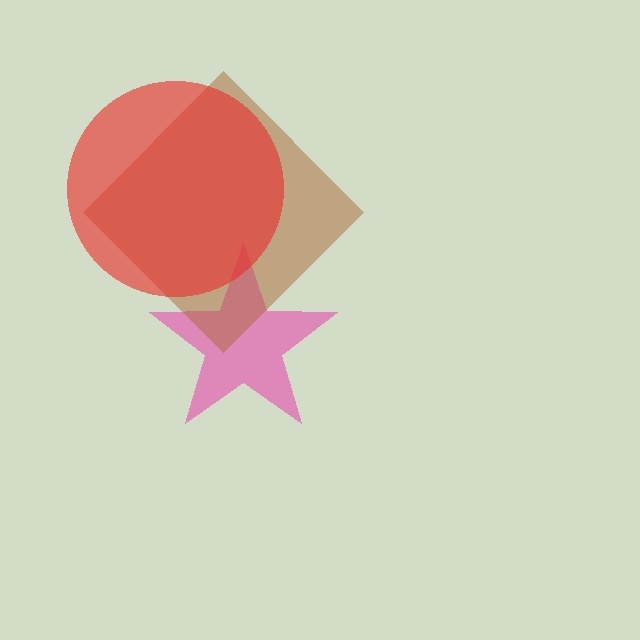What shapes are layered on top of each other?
The layered shapes are: a pink star, a brown diamond, a red circle.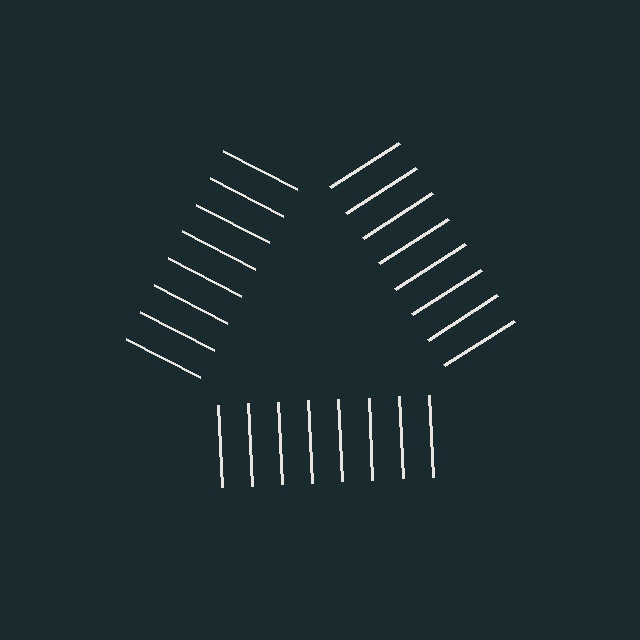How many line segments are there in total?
24 — 8 along each of the 3 edges.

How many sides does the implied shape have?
3 sides — the line-ends trace a triangle.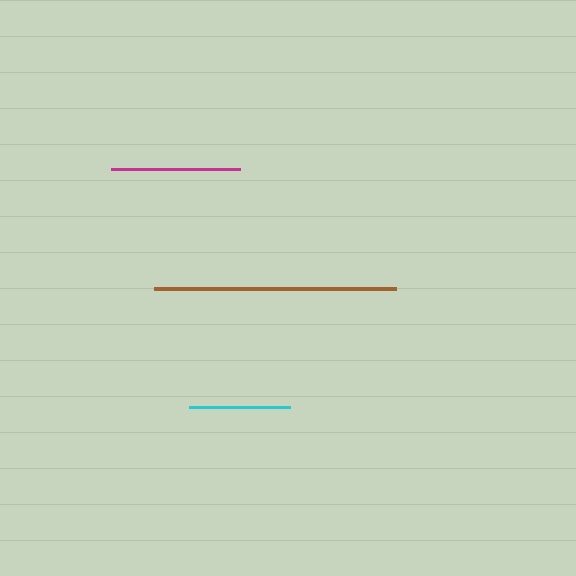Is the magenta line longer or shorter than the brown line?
The brown line is longer than the magenta line.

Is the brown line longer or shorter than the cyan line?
The brown line is longer than the cyan line.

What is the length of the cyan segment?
The cyan segment is approximately 102 pixels long.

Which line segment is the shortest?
The cyan line is the shortest at approximately 102 pixels.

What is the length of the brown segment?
The brown segment is approximately 242 pixels long.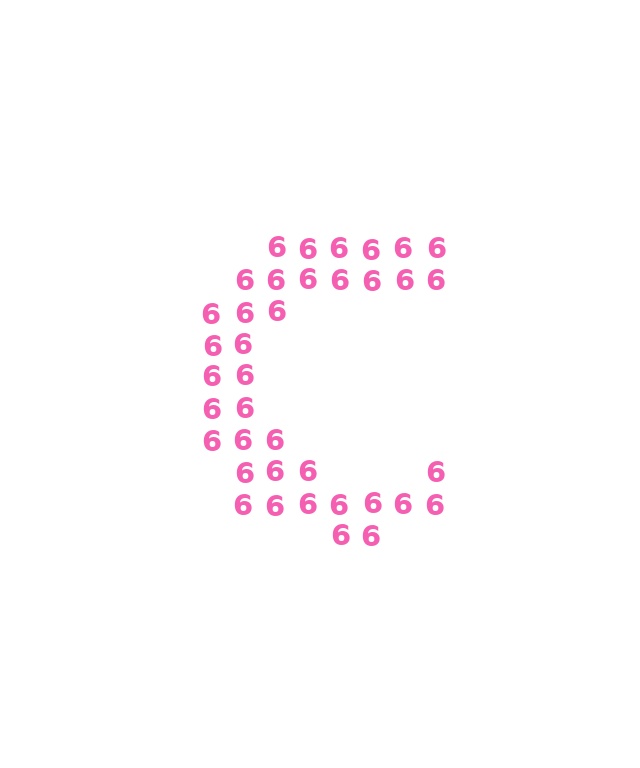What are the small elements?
The small elements are digit 6's.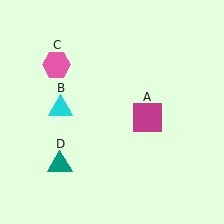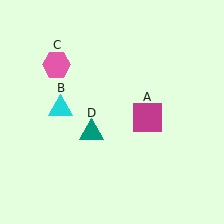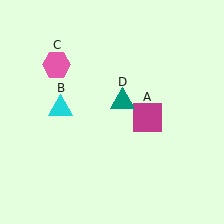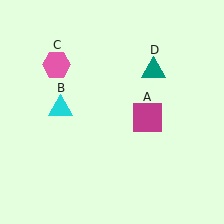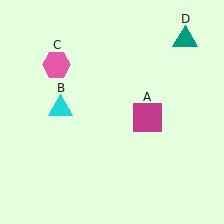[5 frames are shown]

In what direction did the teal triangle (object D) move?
The teal triangle (object D) moved up and to the right.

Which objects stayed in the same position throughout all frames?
Magenta square (object A) and cyan triangle (object B) and pink hexagon (object C) remained stationary.